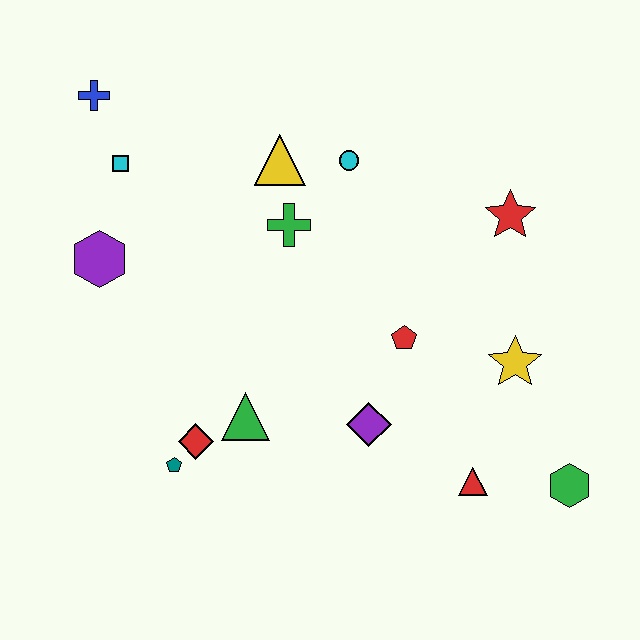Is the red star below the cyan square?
Yes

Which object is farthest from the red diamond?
The red star is farthest from the red diamond.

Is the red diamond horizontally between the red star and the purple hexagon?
Yes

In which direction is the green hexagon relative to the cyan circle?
The green hexagon is below the cyan circle.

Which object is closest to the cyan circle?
The yellow triangle is closest to the cyan circle.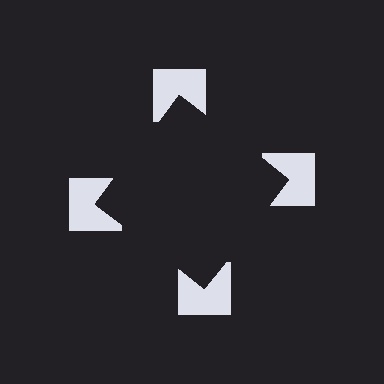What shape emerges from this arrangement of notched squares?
An illusory square — its edges are inferred from the aligned wedge cuts in the notched squares, not physically drawn.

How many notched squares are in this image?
There are 4 — one at each vertex of the illusory square.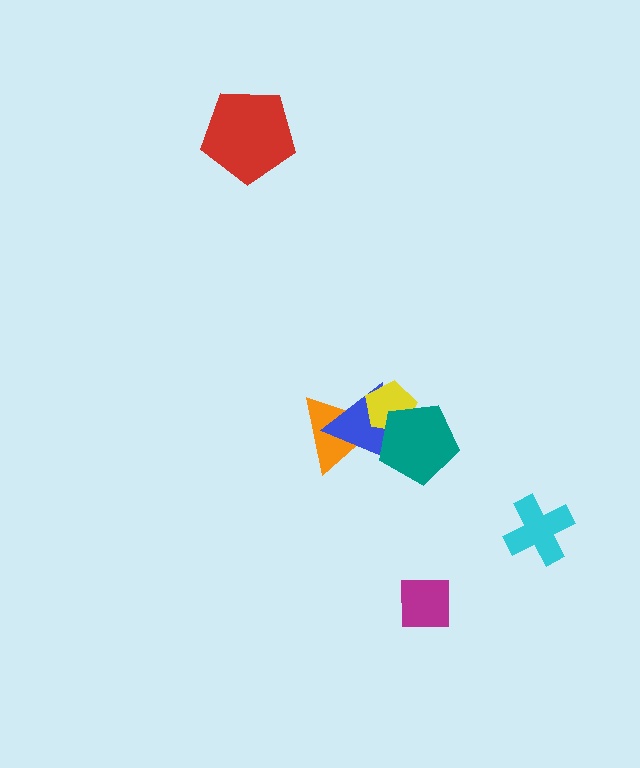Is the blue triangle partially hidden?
Yes, it is partially covered by another shape.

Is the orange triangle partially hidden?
Yes, it is partially covered by another shape.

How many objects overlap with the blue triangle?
3 objects overlap with the blue triangle.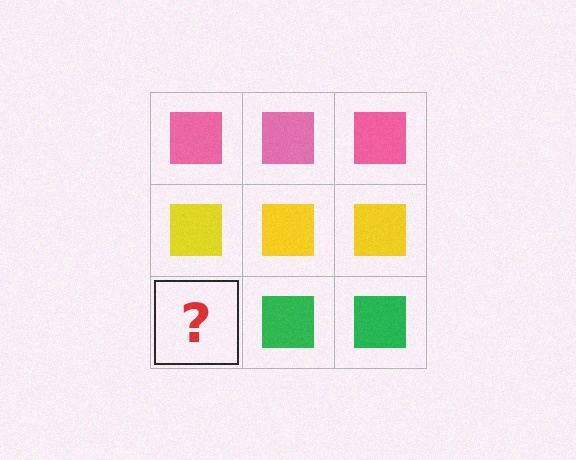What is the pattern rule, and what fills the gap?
The rule is that each row has a consistent color. The gap should be filled with a green square.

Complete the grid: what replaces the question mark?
The question mark should be replaced with a green square.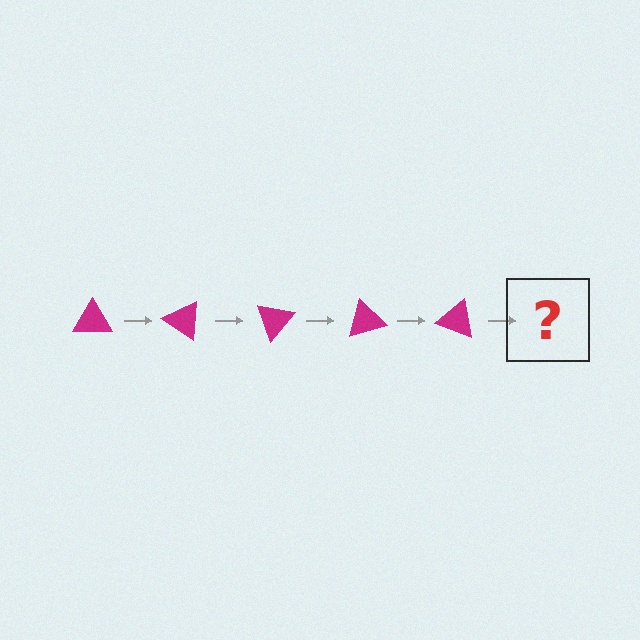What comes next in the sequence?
The next element should be a magenta triangle rotated 175 degrees.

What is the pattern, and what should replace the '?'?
The pattern is that the triangle rotates 35 degrees each step. The '?' should be a magenta triangle rotated 175 degrees.